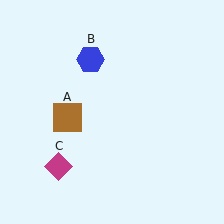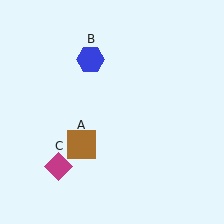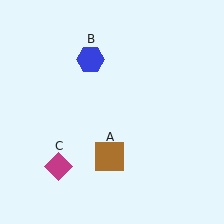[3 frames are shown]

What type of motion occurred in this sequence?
The brown square (object A) rotated counterclockwise around the center of the scene.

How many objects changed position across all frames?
1 object changed position: brown square (object A).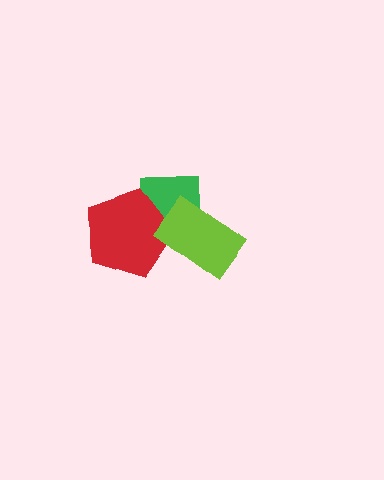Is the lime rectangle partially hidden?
No, no other shape covers it.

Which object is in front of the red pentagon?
The lime rectangle is in front of the red pentagon.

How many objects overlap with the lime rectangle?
2 objects overlap with the lime rectangle.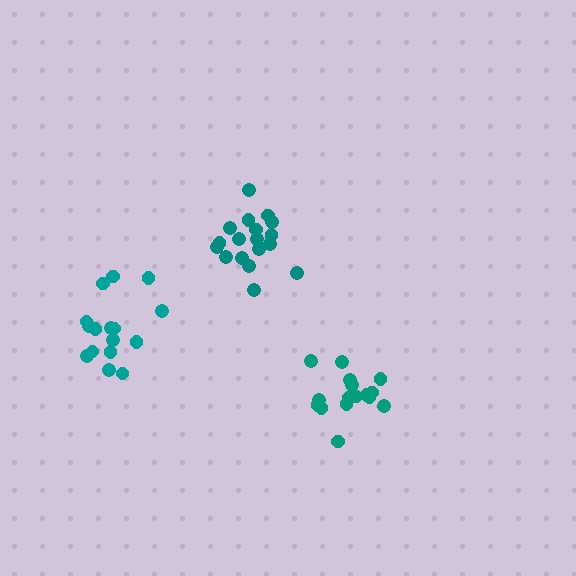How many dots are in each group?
Group 1: 18 dots, Group 2: 16 dots, Group 3: 16 dots (50 total).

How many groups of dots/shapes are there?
There are 3 groups.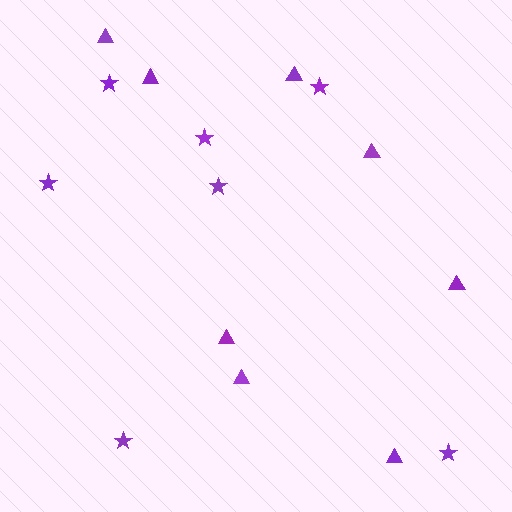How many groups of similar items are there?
There are 2 groups: one group of stars (7) and one group of triangles (8).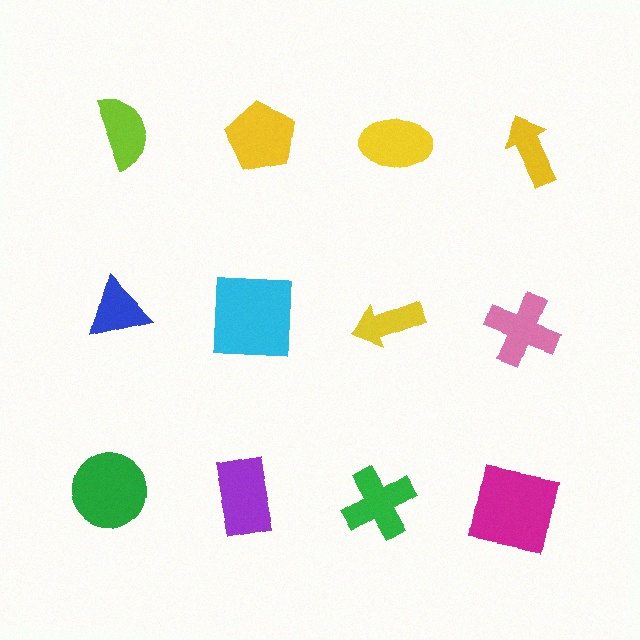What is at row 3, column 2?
A purple rectangle.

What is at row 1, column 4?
A yellow arrow.